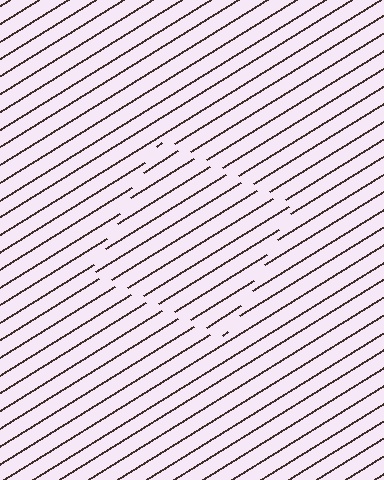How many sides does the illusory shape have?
4 sides — the line-ends trace a square.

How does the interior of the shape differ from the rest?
The interior of the shape contains the same grating, shifted by half a period — the contour is defined by the phase discontinuity where line-ends from the inner and outer gratings abut.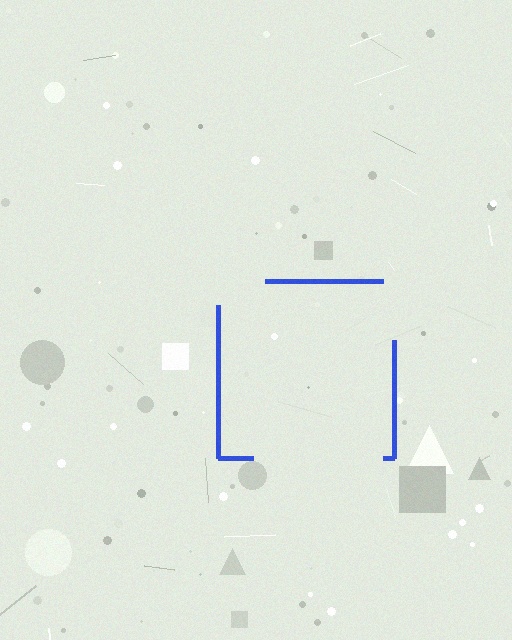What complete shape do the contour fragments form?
The contour fragments form a square.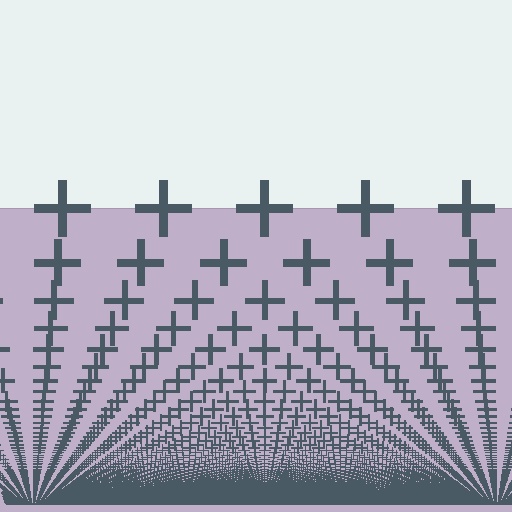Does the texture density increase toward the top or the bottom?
Density increases toward the bottom.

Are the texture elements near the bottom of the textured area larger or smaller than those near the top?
Smaller. The gradient is inverted — elements near the bottom are smaller and denser.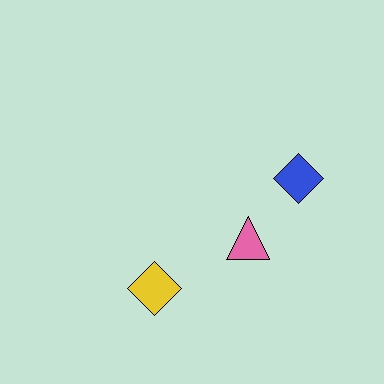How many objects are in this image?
There are 3 objects.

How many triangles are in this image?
There is 1 triangle.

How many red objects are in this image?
There are no red objects.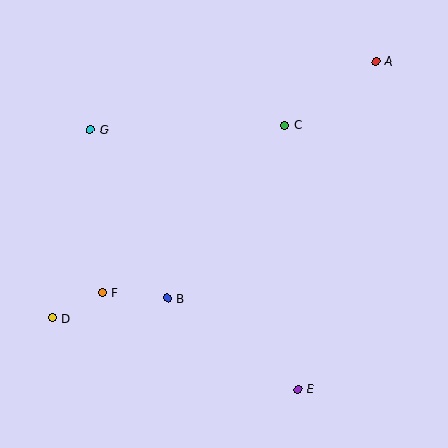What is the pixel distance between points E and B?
The distance between E and B is 159 pixels.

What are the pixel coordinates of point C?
Point C is at (284, 125).